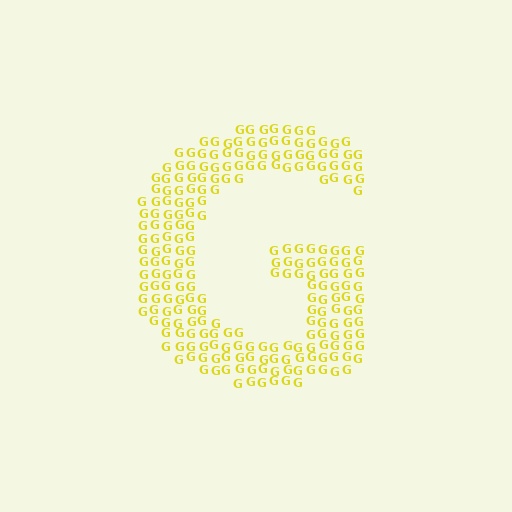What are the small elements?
The small elements are letter G's.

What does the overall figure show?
The overall figure shows the letter G.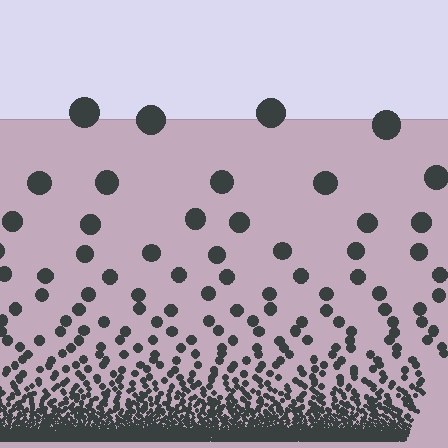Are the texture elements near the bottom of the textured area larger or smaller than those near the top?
Smaller. The gradient is inverted — elements near the bottom are smaller and denser.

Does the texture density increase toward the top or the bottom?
Density increases toward the bottom.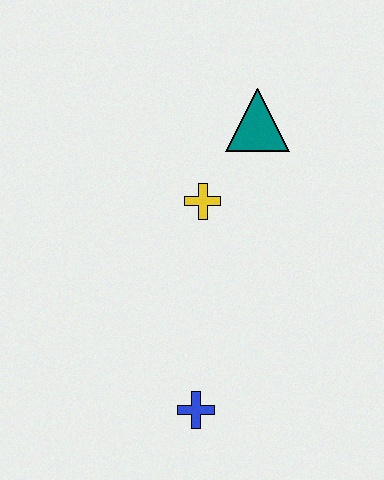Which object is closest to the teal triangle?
The yellow cross is closest to the teal triangle.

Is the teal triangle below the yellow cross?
No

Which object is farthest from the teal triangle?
The blue cross is farthest from the teal triangle.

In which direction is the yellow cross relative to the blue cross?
The yellow cross is above the blue cross.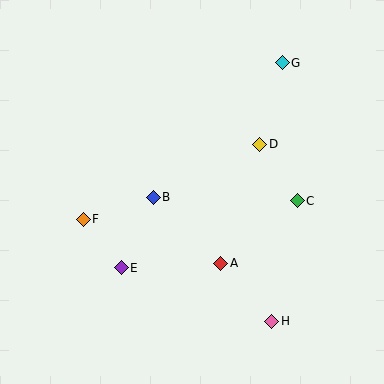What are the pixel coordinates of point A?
Point A is at (221, 263).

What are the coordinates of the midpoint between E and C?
The midpoint between E and C is at (209, 234).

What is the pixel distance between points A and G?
The distance between A and G is 210 pixels.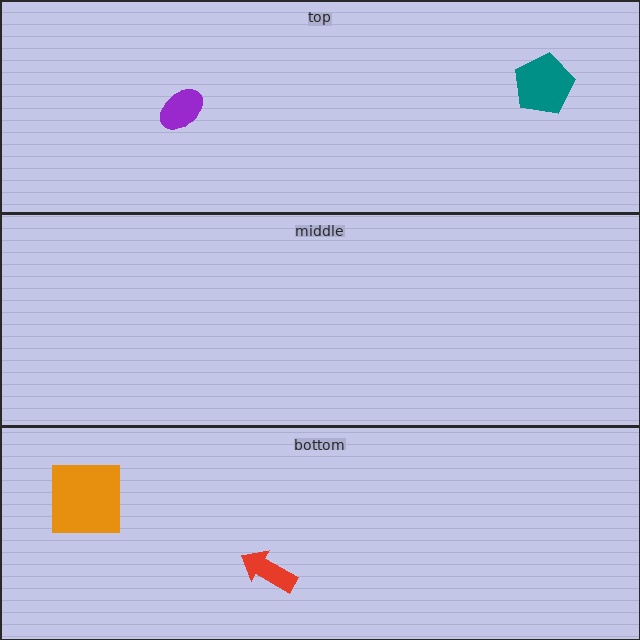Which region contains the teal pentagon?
The top region.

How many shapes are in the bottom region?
2.